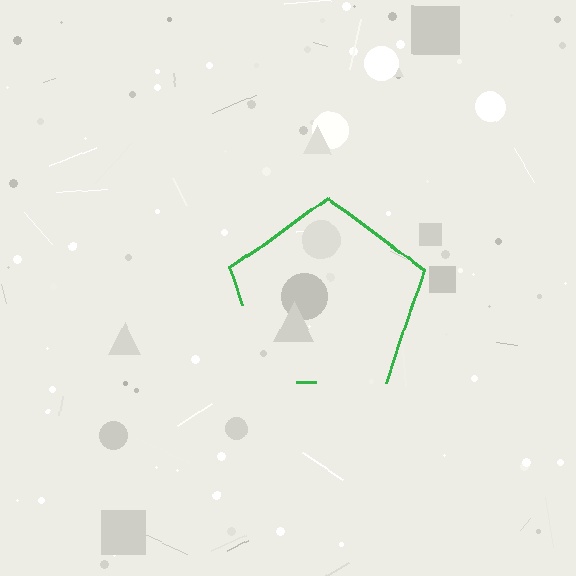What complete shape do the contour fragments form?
The contour fragments form a pentagon.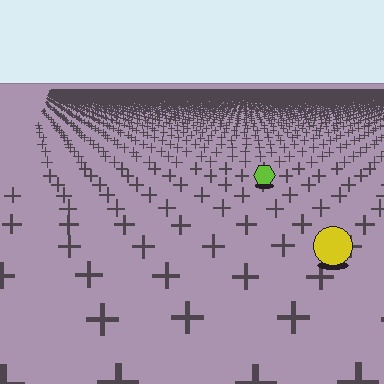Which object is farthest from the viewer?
The lime hexagon is farthest from the viewer. It appears smaller and the ground texture around it is denser.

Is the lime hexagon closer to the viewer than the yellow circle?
No. The yellow circle is closer — you can tell from the texture gradient: the ground texture is coarser near it.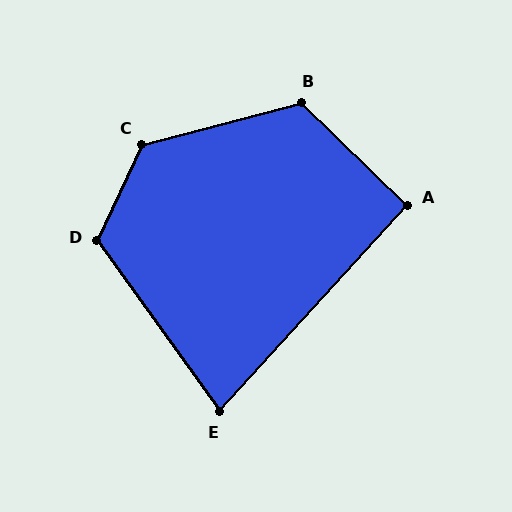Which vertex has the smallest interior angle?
E, at approximately 78 degrees.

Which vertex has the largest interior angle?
C, at approximately 130 degrees.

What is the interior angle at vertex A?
Approximately 92 degrees (approximately right).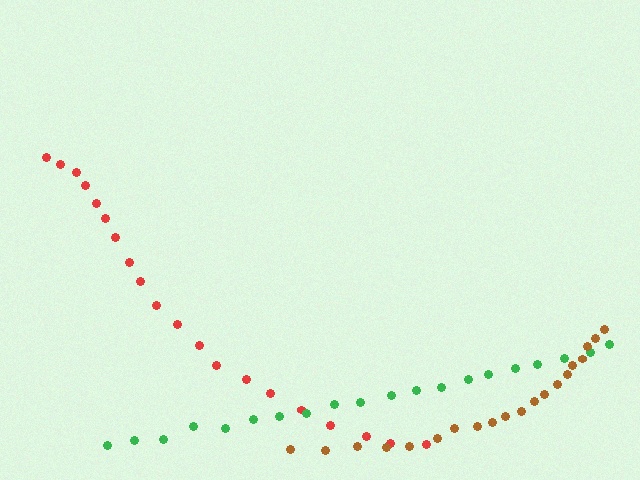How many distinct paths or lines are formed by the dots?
There are 3 distinct paths.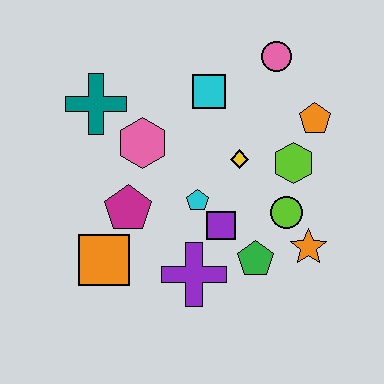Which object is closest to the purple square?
The cyan pentagon is closest to the purple square.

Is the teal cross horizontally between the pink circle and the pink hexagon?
No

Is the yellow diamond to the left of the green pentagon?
Yes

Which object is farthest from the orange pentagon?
The orange square is farthest from the orange pentagon.